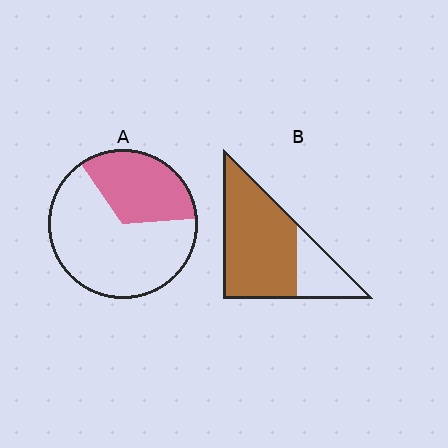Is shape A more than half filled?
No.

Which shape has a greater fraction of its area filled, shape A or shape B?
Shape B.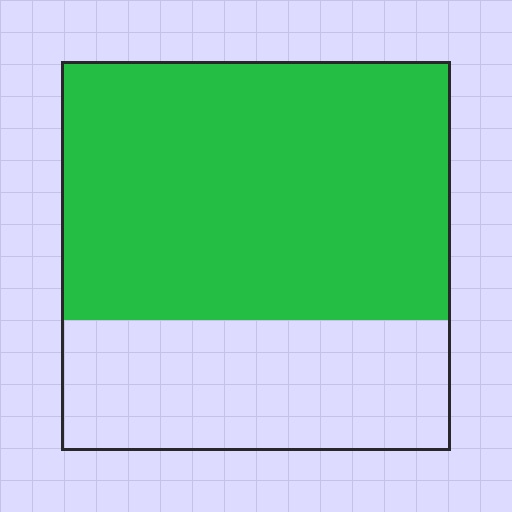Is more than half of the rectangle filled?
Yes.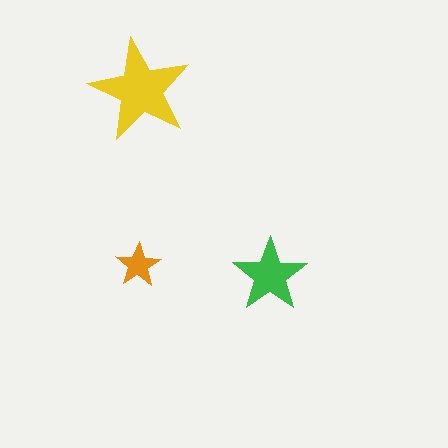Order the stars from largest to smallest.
the yellow one, the green one, the orange one.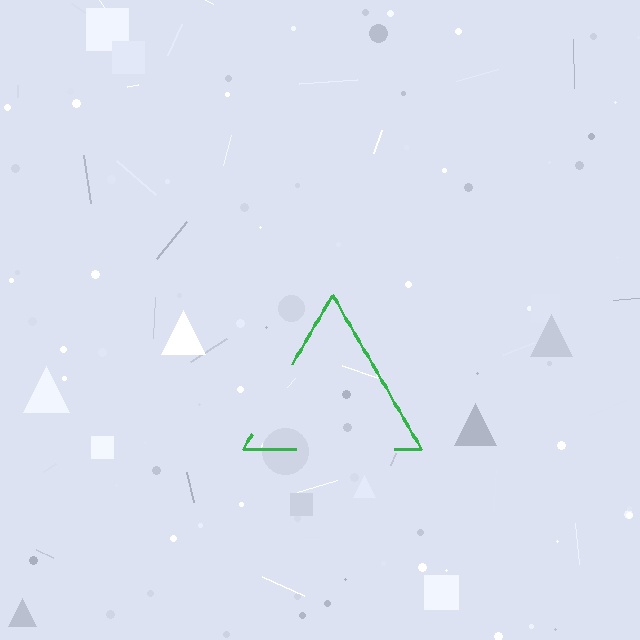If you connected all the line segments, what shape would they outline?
They would outline a triangle.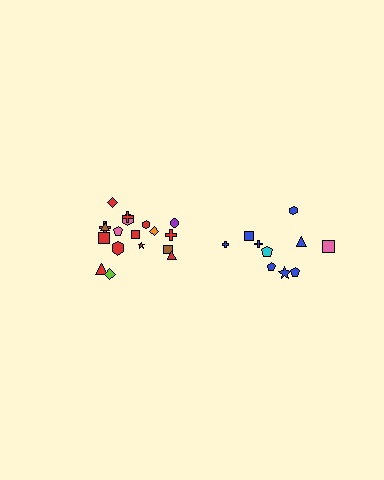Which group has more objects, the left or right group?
The left group.